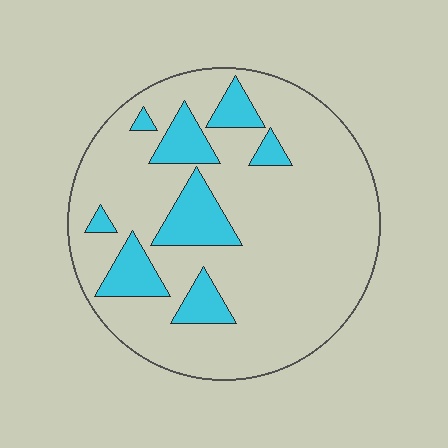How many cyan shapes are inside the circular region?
8.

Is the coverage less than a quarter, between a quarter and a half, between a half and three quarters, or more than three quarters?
Less than a quarter.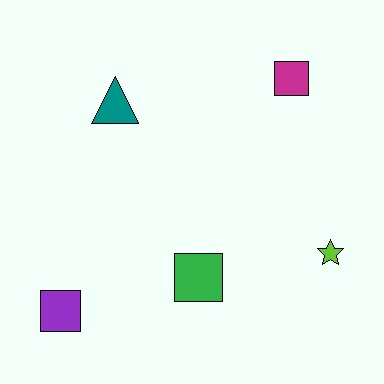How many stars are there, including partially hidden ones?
There is 1 star.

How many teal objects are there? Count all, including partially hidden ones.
There is 1 teal object.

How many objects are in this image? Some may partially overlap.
There are 5 objects.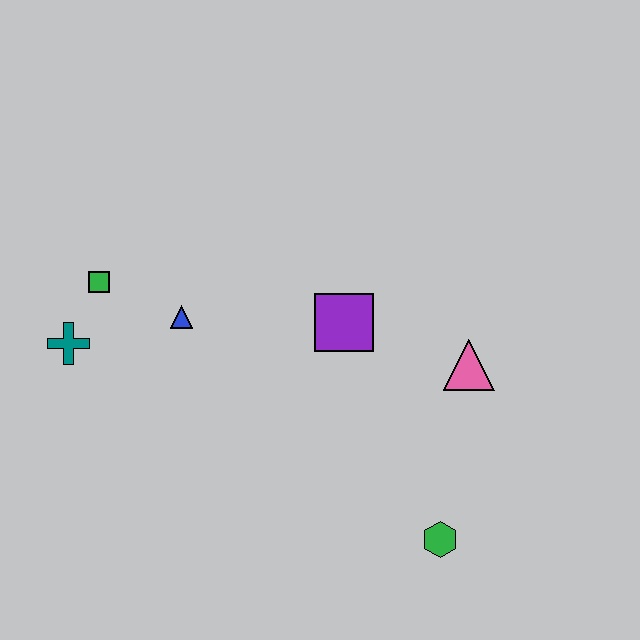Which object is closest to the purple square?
The pink triangle is closest to the purple square.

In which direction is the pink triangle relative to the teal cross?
The pink triangle is to the right of the teal cross.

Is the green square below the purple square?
No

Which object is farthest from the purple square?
The teal cross is farthest from the purple square.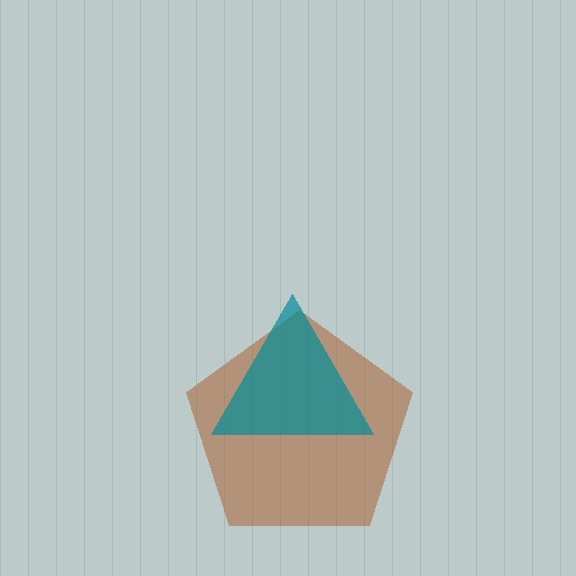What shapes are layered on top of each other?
The layered shapes are: a brown pentagon, a teal triangle.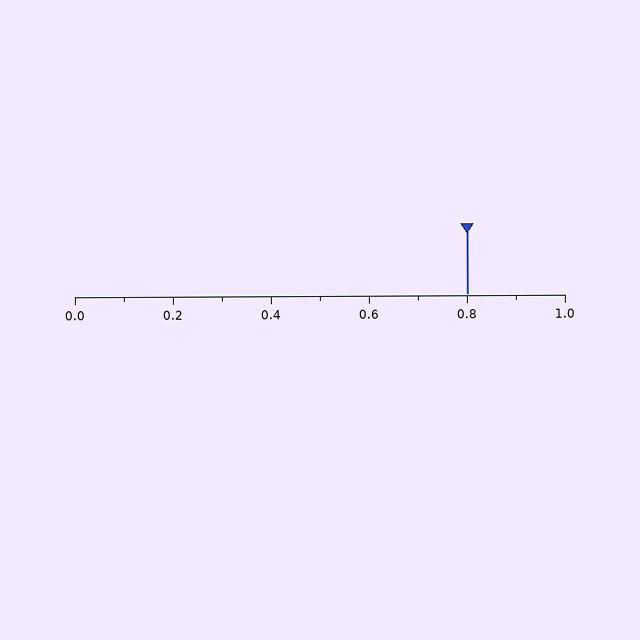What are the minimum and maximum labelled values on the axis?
The axis runs from 0.0 to 1.0.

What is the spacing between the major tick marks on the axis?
The major ticks are spaced 0.2 apart.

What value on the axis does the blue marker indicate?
The marker indicates approximately 0.8.